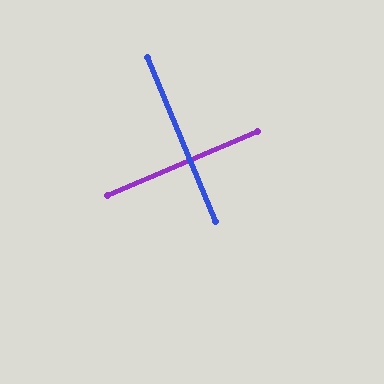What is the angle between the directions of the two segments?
Approximately 89 degrees.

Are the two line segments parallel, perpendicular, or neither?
Perpendicular — they meet at approximately 89°.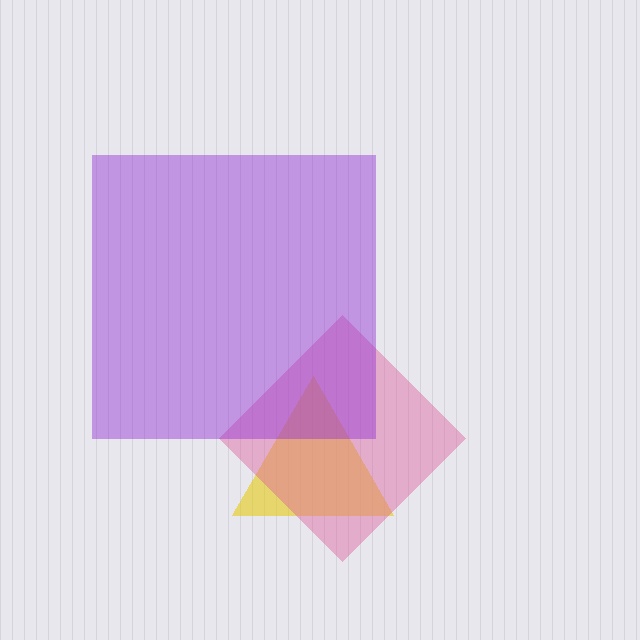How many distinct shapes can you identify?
There are 3 distinct shapes: a yellow triangle, a pink diamond, a purple square.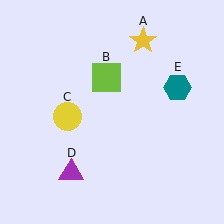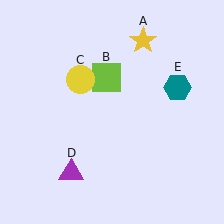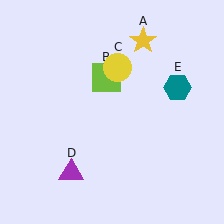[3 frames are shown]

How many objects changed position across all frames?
1 object changed position: yellow circle (object C).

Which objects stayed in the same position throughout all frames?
Yellow star (object A) and lime square (object B) and purple triangle (object D) and teal hexagon (object E) remained stationary.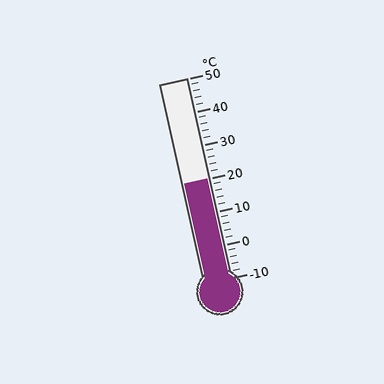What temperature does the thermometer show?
The thermometer shows approximately 20°C.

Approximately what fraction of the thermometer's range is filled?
The thermometer is filled to approximately 50% of its range.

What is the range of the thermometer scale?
The thermometer scale ranges from -10°C to 50°C.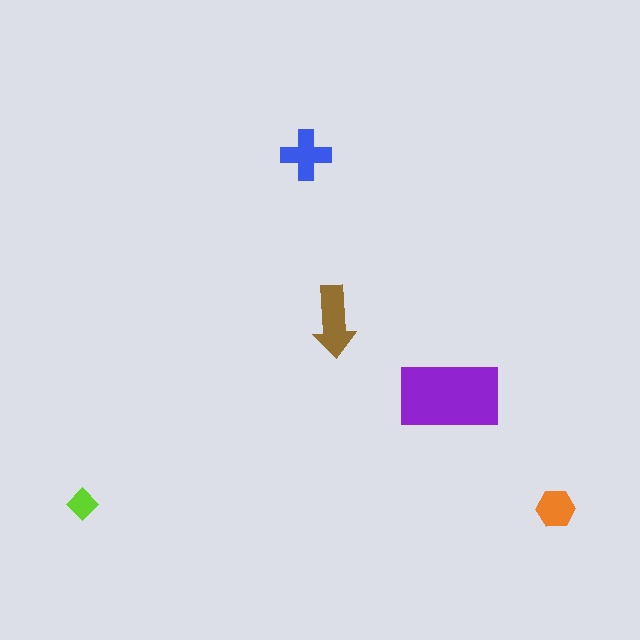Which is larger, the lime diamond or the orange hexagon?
The orange hexagon.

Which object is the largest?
The purple rectangle.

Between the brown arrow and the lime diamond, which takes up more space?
The brown arrow.